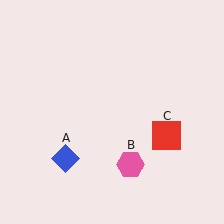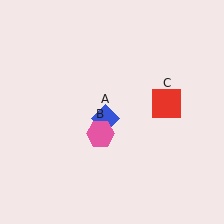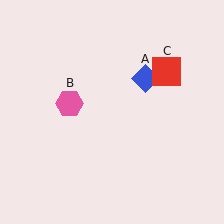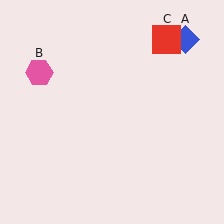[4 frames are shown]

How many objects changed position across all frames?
3 objects changed position: blue diamond (object A), pink hexagon (object B), red square (object C).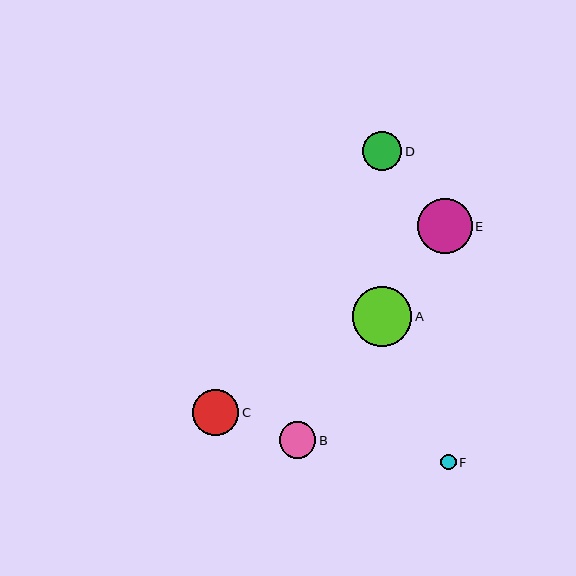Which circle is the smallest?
Circle F is the smallest with a size of approximately 16 pixels.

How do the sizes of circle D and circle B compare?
Circle D and circle B are approximately the same size.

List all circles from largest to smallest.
From largest to smallest: A, E, C, D, B, F.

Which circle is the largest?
Circle A is the largest with a size of approximately 59 pixels.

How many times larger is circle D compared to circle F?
Circle D is approximately 2.5 times the size of circle F.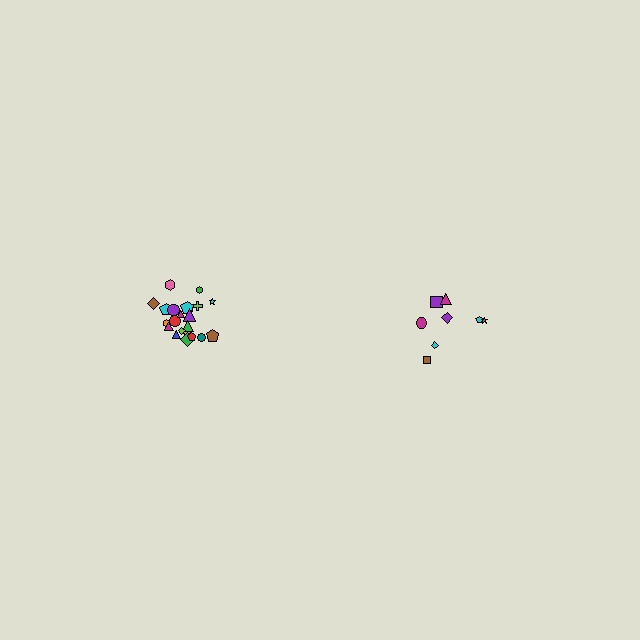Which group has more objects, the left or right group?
The left group.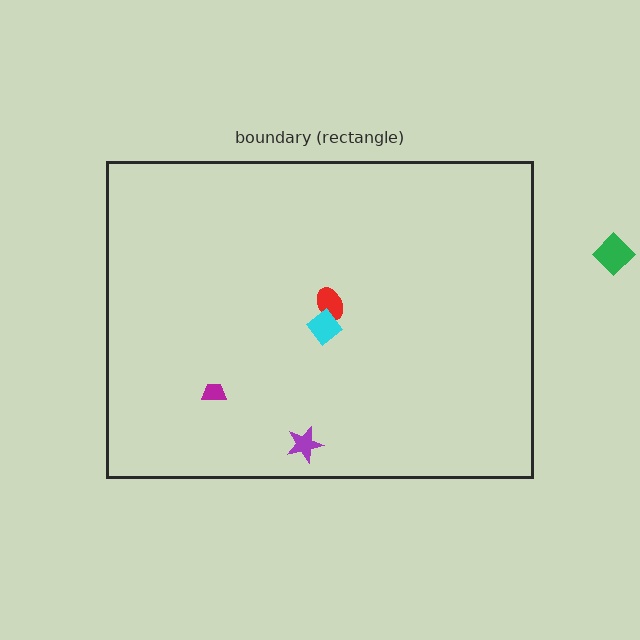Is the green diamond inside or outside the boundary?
Outside.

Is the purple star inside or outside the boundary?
Inside.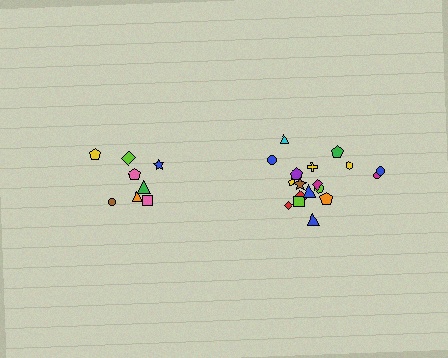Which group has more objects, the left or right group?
The right group.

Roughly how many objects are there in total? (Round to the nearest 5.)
Roughly 25 objects in total.